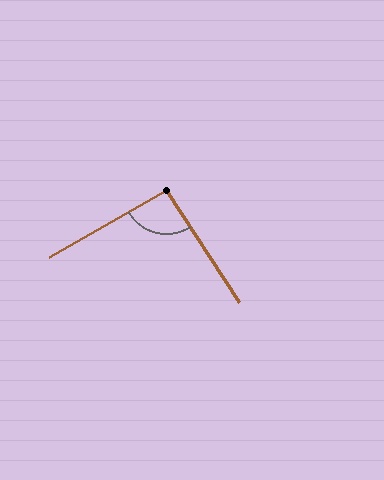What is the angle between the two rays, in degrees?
Approximately 93 degrees.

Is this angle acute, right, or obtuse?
It is approximately a right angle.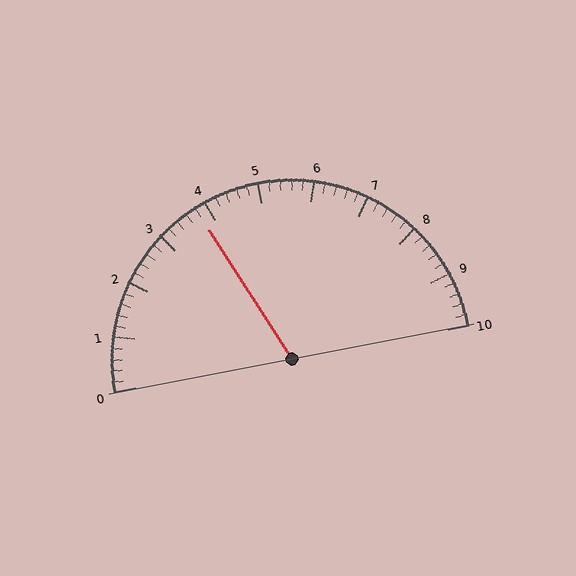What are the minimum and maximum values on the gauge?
The gauge ranges from 0 to 10.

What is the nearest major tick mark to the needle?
The nearest major tick mark is 4.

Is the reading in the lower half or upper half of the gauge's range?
The reading is in the lower half of the range (0 to 10).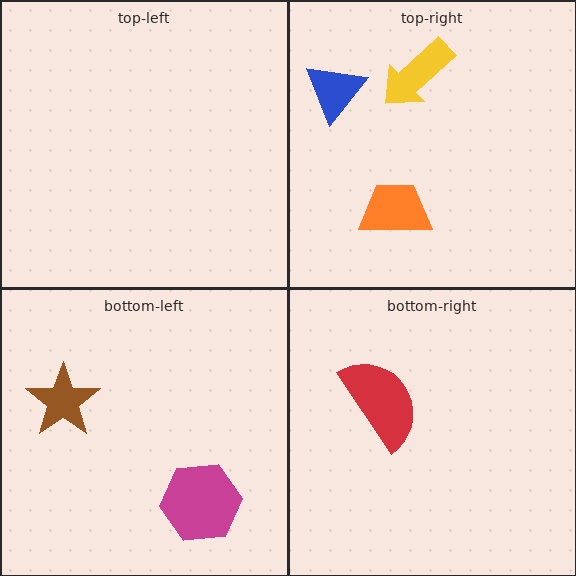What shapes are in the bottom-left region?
The magenta hexagon, the brown star.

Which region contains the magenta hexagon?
The bottom-left region.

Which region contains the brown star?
The bottom-left region.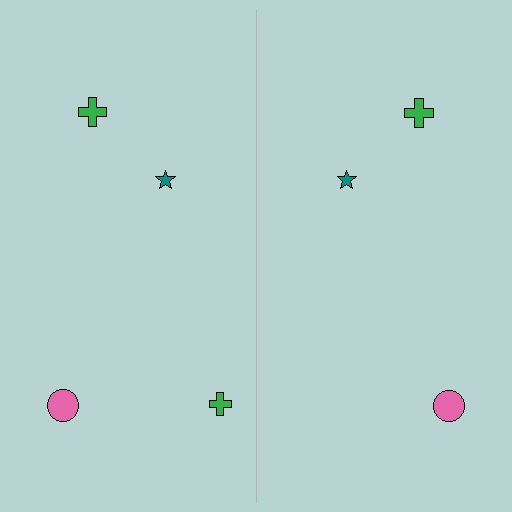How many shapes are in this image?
There are 7 shapes in this image.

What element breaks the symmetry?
A green cross is missing from the right side.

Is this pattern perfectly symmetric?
No, the pattern is not perfectly symmetric. A green cross is missing from the right side.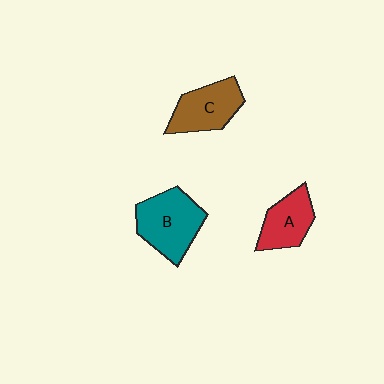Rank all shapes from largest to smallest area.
From largest to smallest: B (teal), C (brown), A (red).